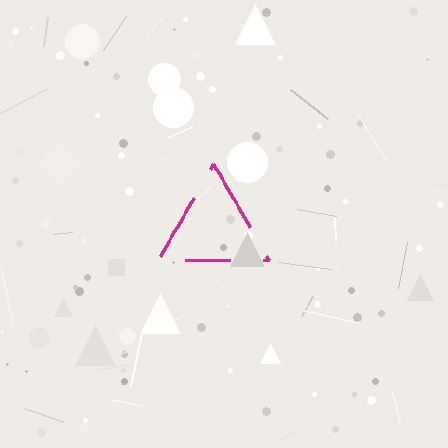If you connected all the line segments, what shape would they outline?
They would outline a triangle.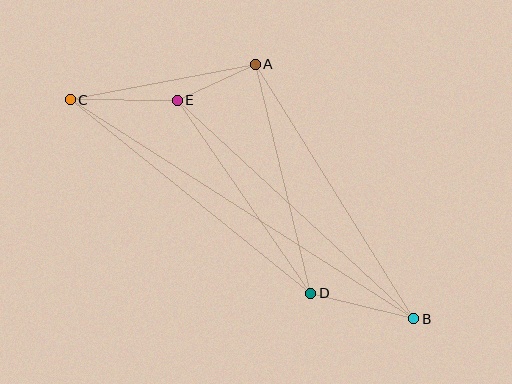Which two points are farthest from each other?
Points B and C are farthest from each other.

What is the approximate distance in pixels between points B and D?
The distance between B and D is approximately 106 pixels.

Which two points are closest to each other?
Points A and E are closest to each other.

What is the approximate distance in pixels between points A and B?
The distance between A and B is approximately 300 pixels.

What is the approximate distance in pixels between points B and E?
The distance between B and E is approximately 322 pixels.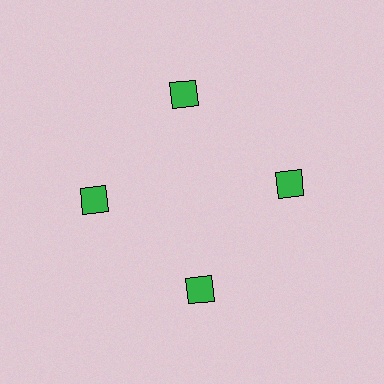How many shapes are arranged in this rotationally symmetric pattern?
There are 4 shapes, arranged in 4 groups of 1.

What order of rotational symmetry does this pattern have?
This pattern has 4-fold rotational symmetry.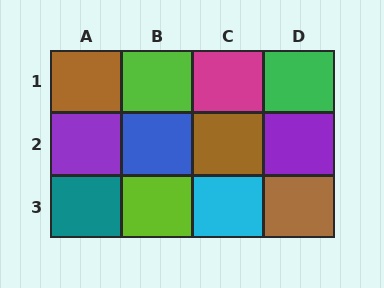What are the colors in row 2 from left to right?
Purple, blue, brown, purple.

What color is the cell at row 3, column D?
Brown.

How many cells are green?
1 cell is green.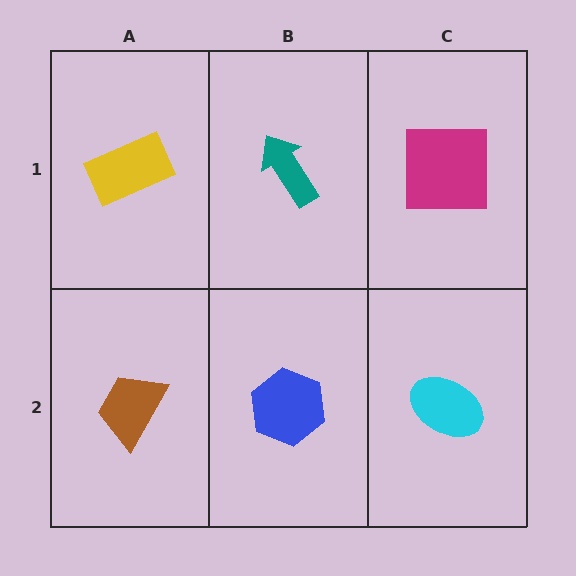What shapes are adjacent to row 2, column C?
A magenta square (row 1, column C), a blue hexagon (row 2, column B).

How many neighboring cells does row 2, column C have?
2.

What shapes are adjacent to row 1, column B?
A blue hexagon (row 2, column B), a yellow rectangle (row 1, column A), a magenta square (row 1, column C).